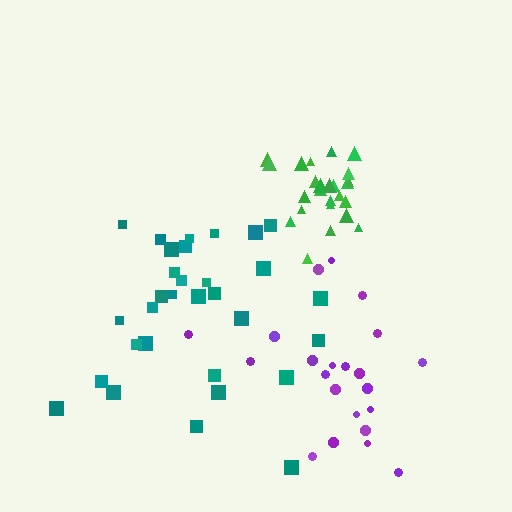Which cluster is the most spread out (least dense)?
Teal.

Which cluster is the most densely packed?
Green.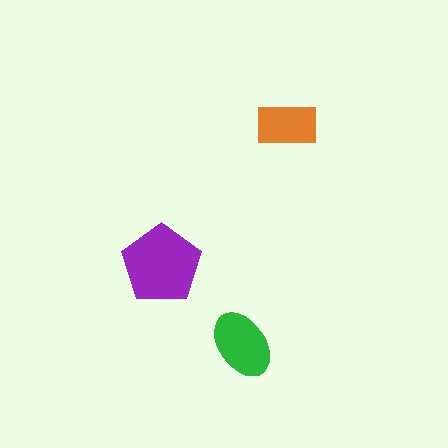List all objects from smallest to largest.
The orange rectangle, the green ellipse, the purple pentagon.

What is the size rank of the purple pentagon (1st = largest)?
1st.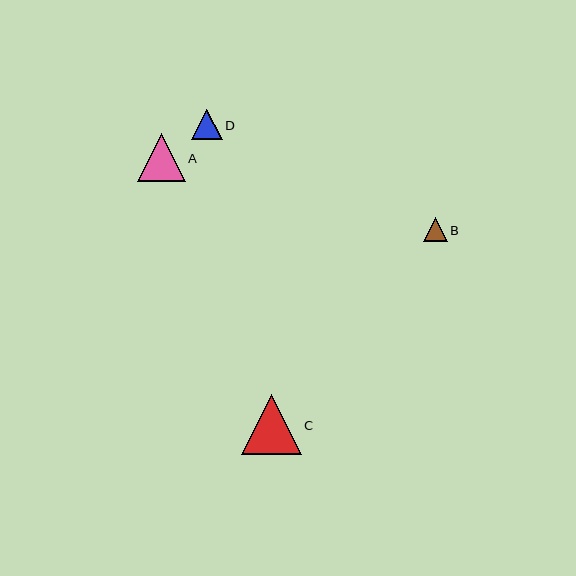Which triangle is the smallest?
Triangle B is the smallest with a size of approximately 24 pixels.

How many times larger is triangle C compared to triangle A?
Triangle C is approximately 1.2 times the size of triangle A.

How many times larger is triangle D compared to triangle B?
Triangle D is approximately 1.3 times the size of triangle B.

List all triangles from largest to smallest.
From largest to smallest: C, A, D, B.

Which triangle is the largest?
Triangle C is the largest with a size of approximately 60 pixels.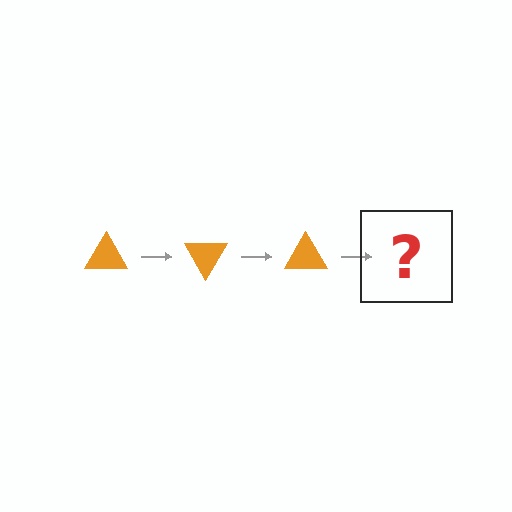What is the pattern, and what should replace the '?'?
The pattern is that the triangle rotates 60 degrees each step. The '?' should be an orange triangle rotated 180 degrees.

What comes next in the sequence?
The next element should be an orange triangle rotated 180 degrees.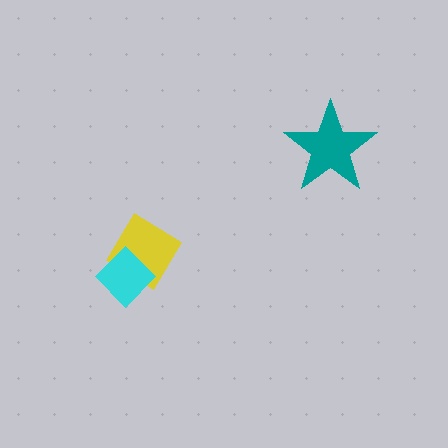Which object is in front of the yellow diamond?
The cyan diamond is in front of the yellow diamond.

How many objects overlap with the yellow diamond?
1 object overlaps with the yellow diamond.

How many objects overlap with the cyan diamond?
1 object overlaps with the cyan diamond.